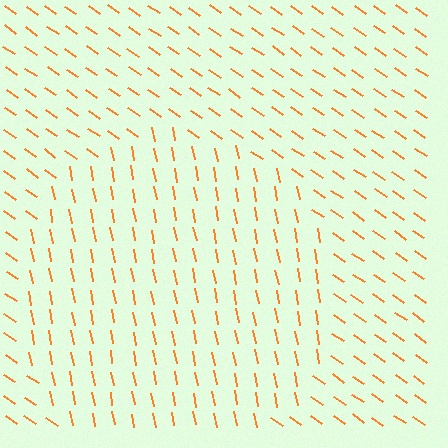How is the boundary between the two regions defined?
The boundary is defined purely by a change in line orientation (approximately 45 degrees difference). All lines are the same color and thickness.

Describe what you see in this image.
The image is filled with small orange line segments. A circle region in the image has lines oriented differently from the surrounding lines, creating a visible texture boundary.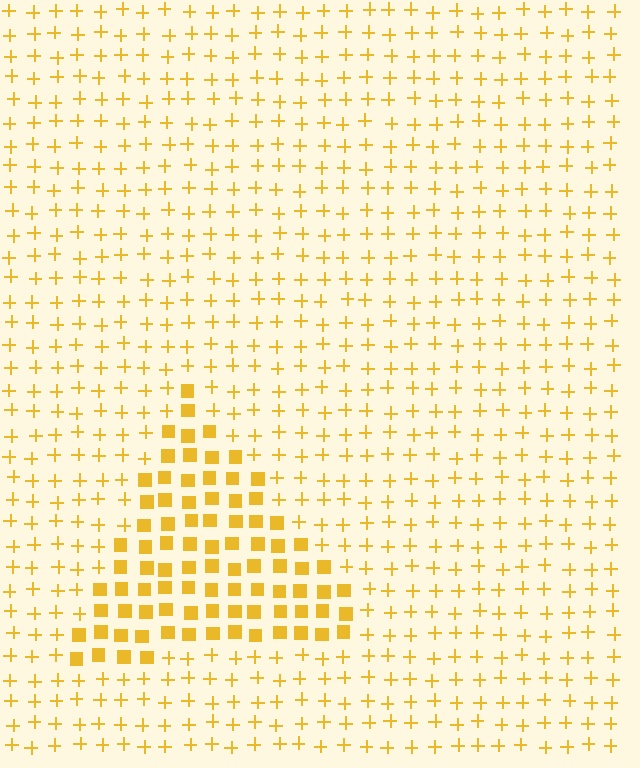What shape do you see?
I see a triangle.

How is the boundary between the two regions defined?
The boundary is defined by a change in element shape: squares inside vs. plus signs outside. All elements share the same color and spacing.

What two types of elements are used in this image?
The image uses squares inside the triangle region and plus signs outside it.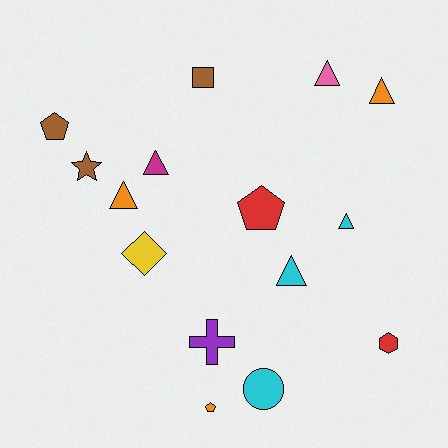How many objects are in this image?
There are 15 objects.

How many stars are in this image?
There is 1 star.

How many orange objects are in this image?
There are 3 orange objects.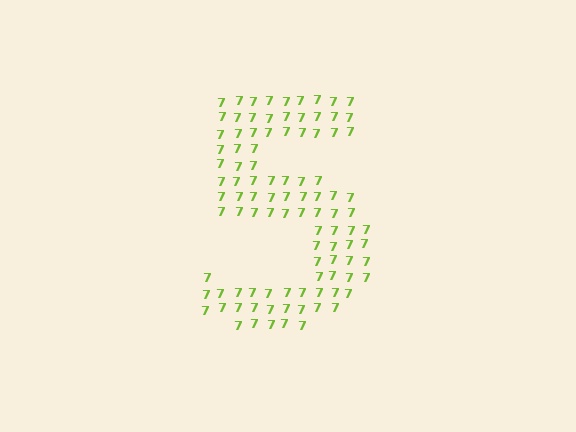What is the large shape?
The large shape is the digit 5.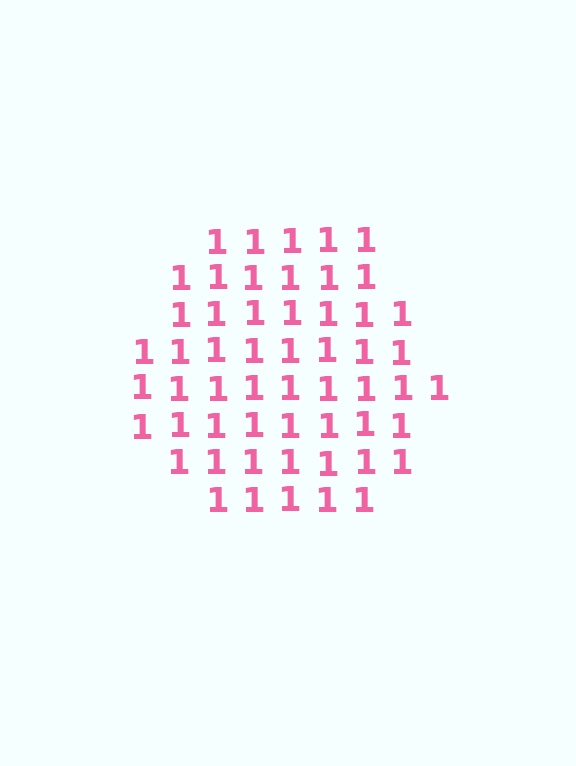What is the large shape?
The large shape is a hexagon.